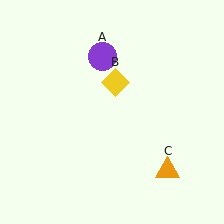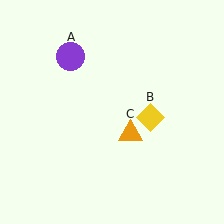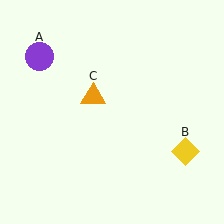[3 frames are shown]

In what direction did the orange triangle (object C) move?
The orange triangle (object C) moved up and to the left.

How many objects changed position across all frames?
3 objects changed position: purple circle (object A), yellow diamond (object B), orange triangle (object C).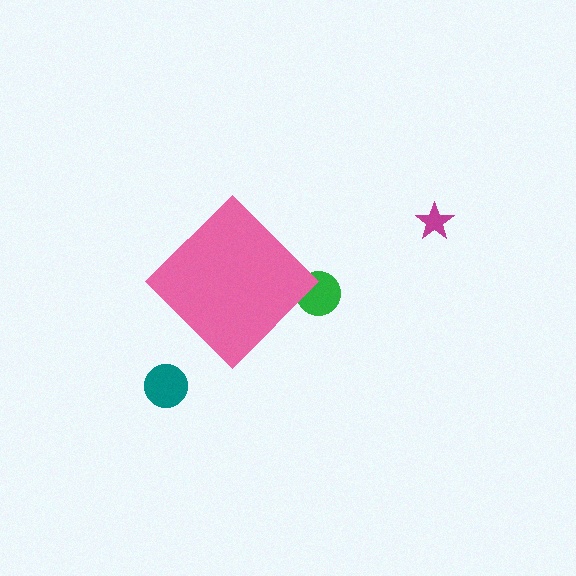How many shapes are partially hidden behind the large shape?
1 shape is partially hidden.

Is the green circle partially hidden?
Yes, the green circle is partially hidden behind the pink diamond.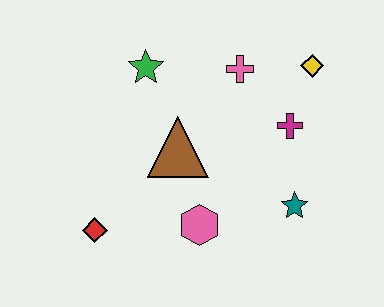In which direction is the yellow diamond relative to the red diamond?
The yellow diamond is to the right of the red diamond.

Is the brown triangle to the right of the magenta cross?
No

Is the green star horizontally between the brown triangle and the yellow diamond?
No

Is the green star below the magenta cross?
No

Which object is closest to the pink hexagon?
The brown triangle is closest to the pink hexagon.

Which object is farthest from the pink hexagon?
The yellow diamond is farthest from the pink hexagon.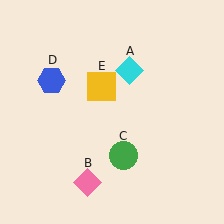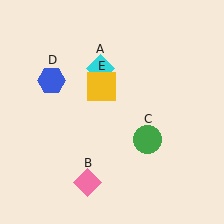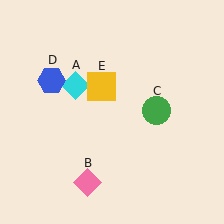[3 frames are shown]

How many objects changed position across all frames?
2 objects changed position: cyan diamond (object A), green circle (object C).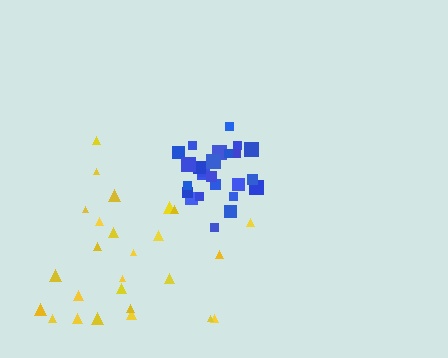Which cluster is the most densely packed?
Blue.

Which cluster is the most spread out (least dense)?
Yellow.